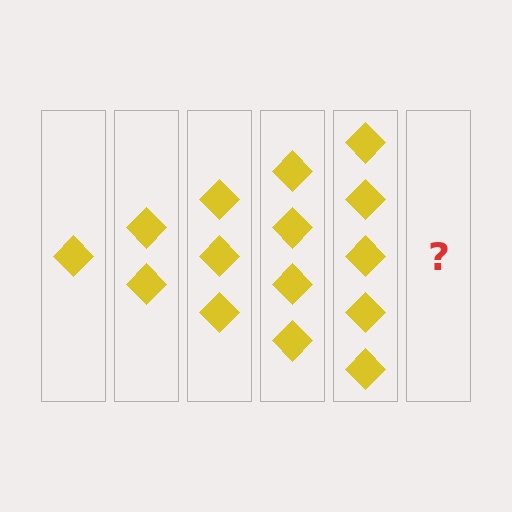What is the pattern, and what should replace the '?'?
The pattern is that each step adds one more diamond. The '?' should be 6 diamonds.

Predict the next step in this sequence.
The next step is 6 diamonds.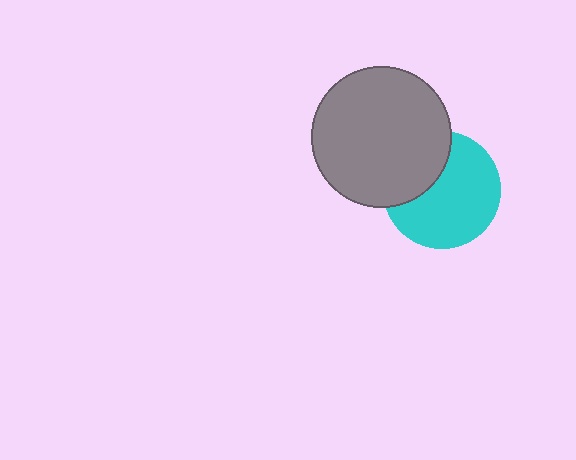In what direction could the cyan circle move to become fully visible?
The cyan circle could move toward the lower-right. That would shift it out from behind the gray circle entirely.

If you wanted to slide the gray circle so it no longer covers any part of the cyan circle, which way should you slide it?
Slide it toward the upper-left — that is the most direct way to separate the two shapes.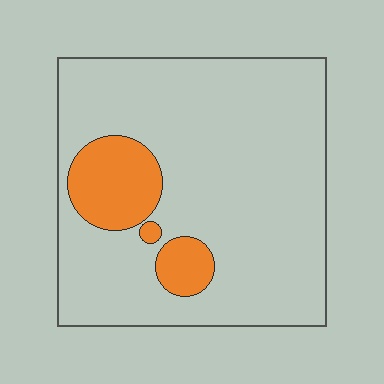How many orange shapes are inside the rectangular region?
3.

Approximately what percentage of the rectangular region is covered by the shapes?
Approximately 15%.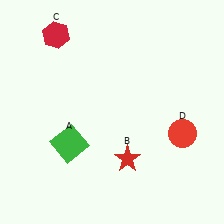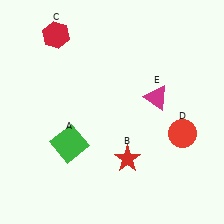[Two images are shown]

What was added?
A magenta triangle (E) was added in Image 2.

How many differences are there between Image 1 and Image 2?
There is 1 difference between the two images.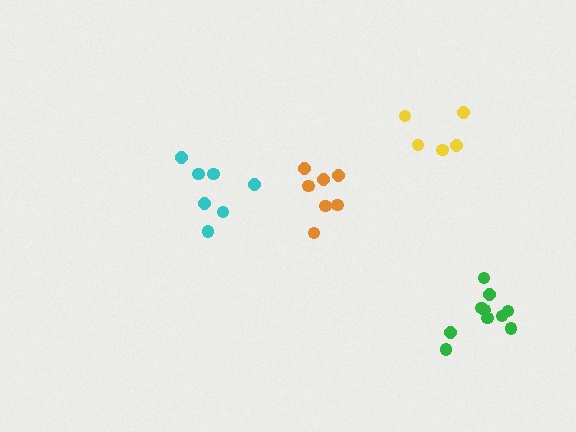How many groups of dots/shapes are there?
There are 4 groups.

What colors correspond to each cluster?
The clusters are colored: cyan, orange, yellow, green.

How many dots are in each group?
Group 1: 7 dots, Group 2: 7 dots, Group 3: 5 dots, Group 4: 10 dots (29 total).